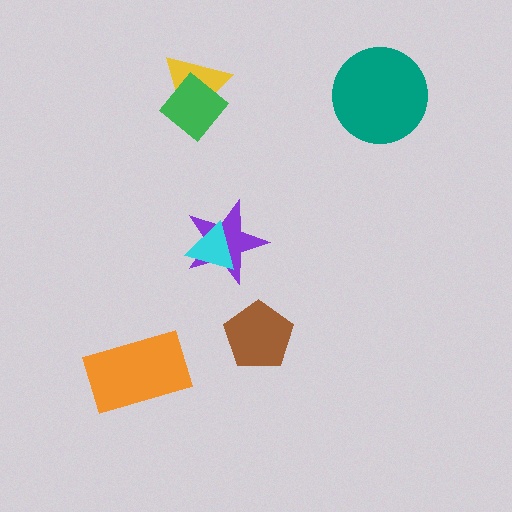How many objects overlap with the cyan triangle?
1 object overlaps with the cyan triangle.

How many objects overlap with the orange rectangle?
0 objects overlap with the orange rectangle.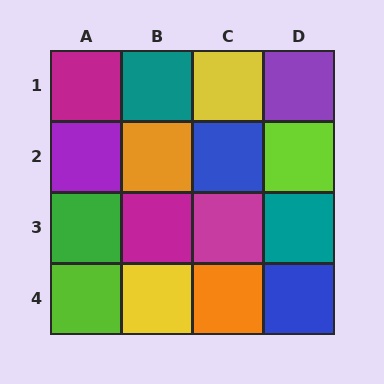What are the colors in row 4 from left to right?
Lime, yellow, orange, blue.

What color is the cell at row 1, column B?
Teal.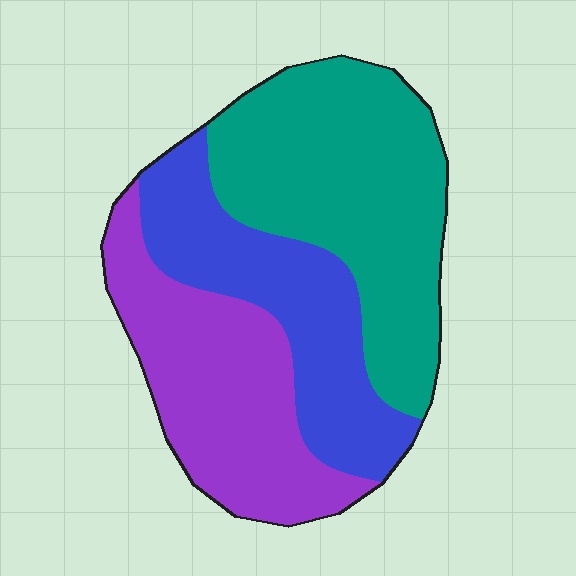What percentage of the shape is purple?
Purple covers about 30% of the shape.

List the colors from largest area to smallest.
From largest to smallest: teal, purple, blue.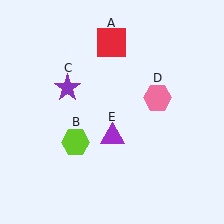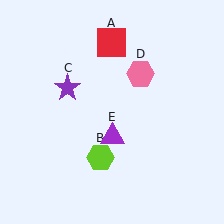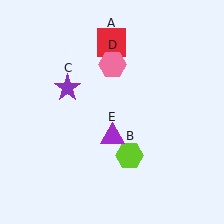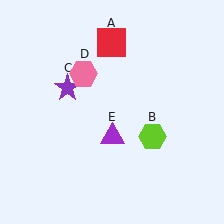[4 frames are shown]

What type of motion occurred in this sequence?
The lime hexagon (object B), pink hexagon (object D) rotated counterclockwise around the center of the scene.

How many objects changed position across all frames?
2 objects changed position: lime hexagon (object B), pink hexagon (object D).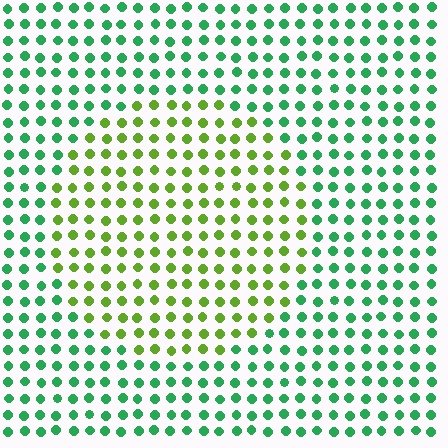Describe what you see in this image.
The image is filled with small green elements in a uniform arrangement. A circle-shaped region is visible where the elements are tinted to a slightly different hue, forming a subtle color boundary.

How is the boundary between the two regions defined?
The boundary is defined purely by a slight shift in hue (about 47 degrees). Spacing, size, and orientation are identical on both sides.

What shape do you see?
I see a circle.